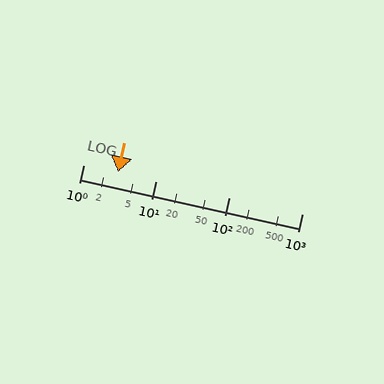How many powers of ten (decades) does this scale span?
The scale spans 3 decades, from 1 to 1000.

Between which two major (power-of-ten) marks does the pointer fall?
The pointer is between 1 and 10.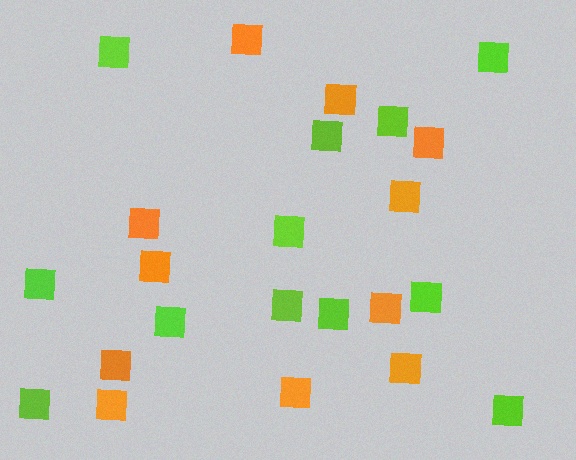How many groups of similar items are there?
There are 2 groups: one group of lime squares (12) and one group of orange squares (11).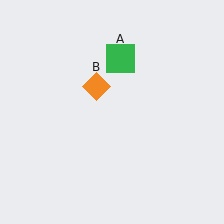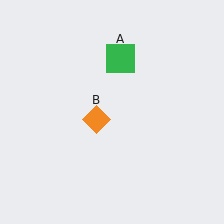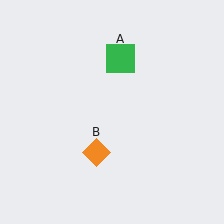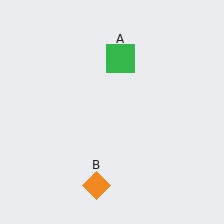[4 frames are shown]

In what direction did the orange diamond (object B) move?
The orange diamond (object B) moved down.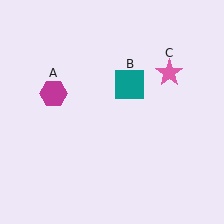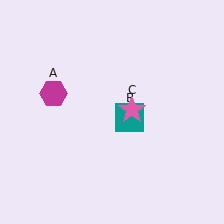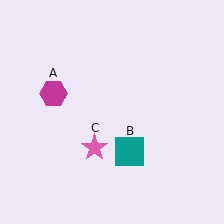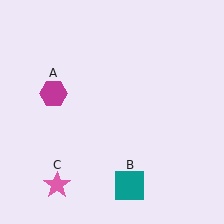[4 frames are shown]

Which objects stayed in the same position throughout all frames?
Magenta hexagon (object A) remained stationary.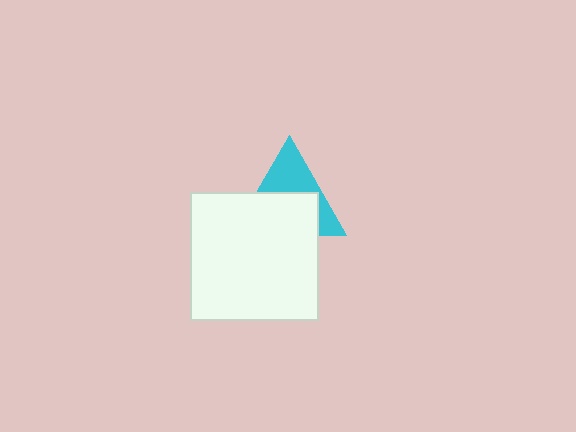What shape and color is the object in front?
The object in front is a white square.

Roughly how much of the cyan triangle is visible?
A small part of it is visible (roughly 43%).